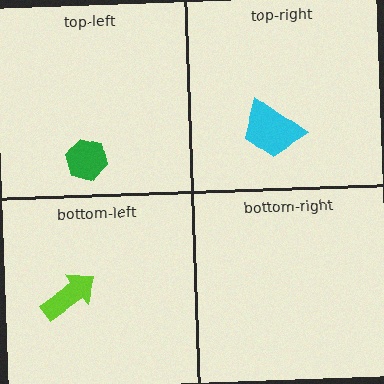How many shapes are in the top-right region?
1.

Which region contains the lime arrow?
The bottom-left region.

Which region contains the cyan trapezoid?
The top-right region.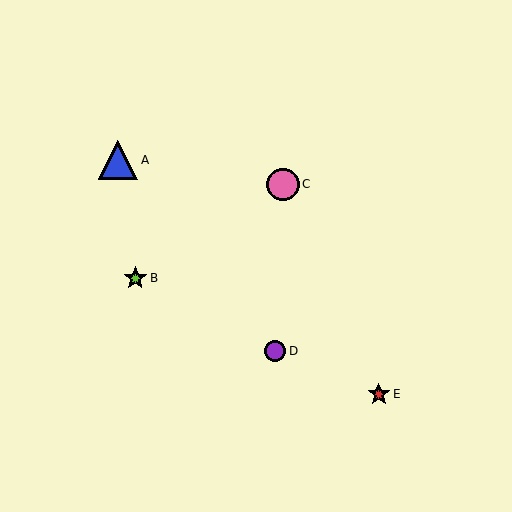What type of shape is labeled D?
Shape D is a purple circle.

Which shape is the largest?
The blue triangle (labeled A) is the largest.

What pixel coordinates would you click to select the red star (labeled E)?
Click at (379, 394) to select the red star E.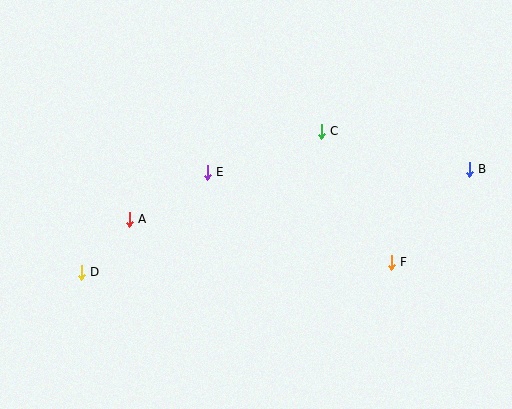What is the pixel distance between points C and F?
The distance between C and F is 149 pixels.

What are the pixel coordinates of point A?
Point A is at (129, 219).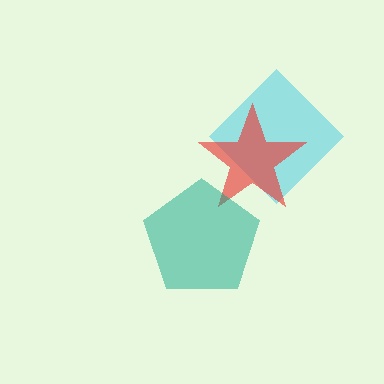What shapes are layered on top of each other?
The layered shapes are: a cyan diamond, a red star, a teal pentagon.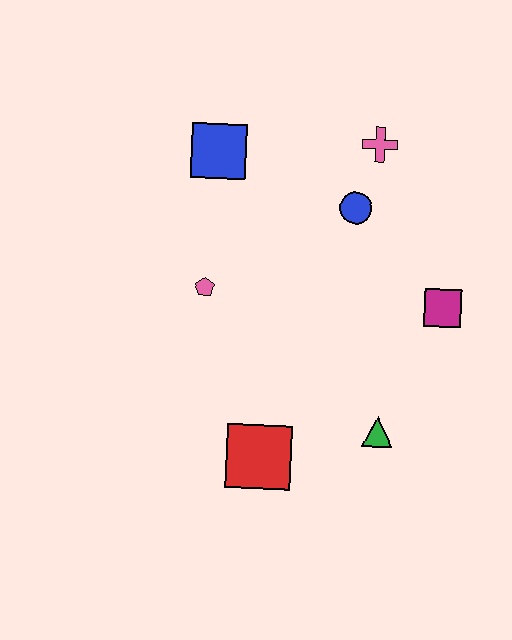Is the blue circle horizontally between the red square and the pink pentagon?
No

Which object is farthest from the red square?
The pink cross is farthest from the red square.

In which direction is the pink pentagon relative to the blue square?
The pink pentagon is below the blue square.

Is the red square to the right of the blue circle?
No